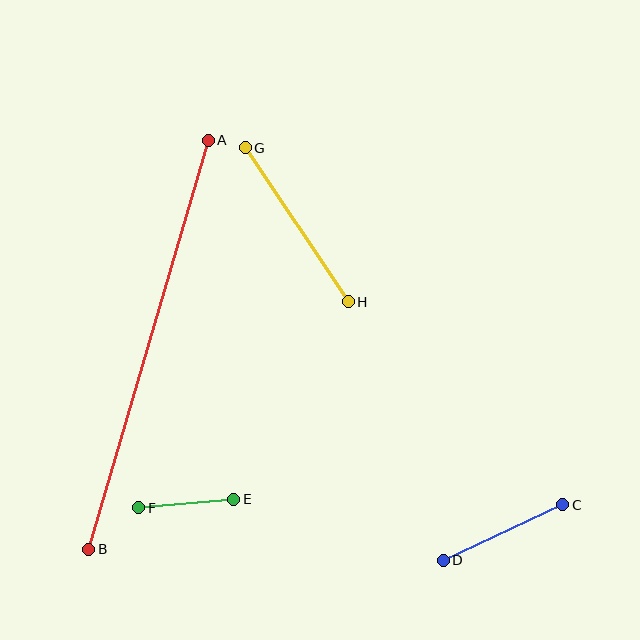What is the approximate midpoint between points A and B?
The midpoint is at approximately (148, 345) pixels.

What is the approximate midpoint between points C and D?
The midpoint is at approximately (503, 533) pixels.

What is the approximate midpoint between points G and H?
The midpoint is at approximately (297, 225) pixels.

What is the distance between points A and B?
The distance is approximately 426 pixels.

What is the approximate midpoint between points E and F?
The midpoint is at approximately (186, 503) pixels.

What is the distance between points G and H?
The distance is approximately 186 pixels.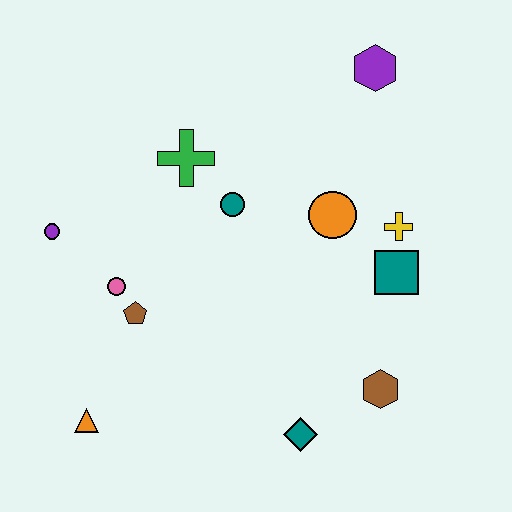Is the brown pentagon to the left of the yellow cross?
Yes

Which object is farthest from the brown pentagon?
The purple hexagon is farthest from the brown pentagon.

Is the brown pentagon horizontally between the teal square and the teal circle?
No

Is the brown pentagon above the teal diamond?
Yes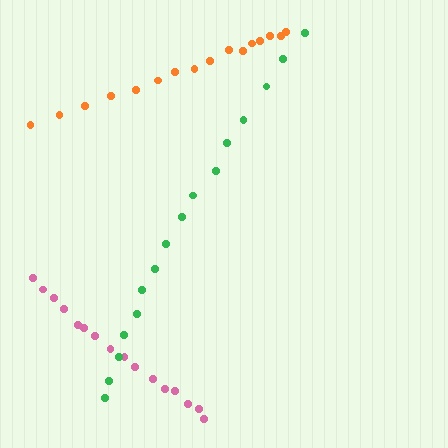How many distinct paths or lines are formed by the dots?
There are 3 distinct paths.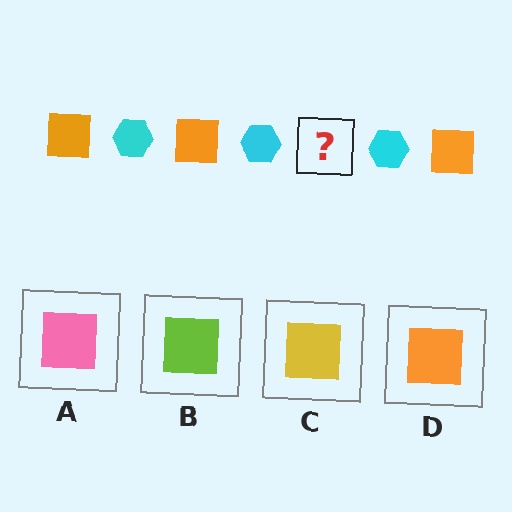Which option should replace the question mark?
Option D.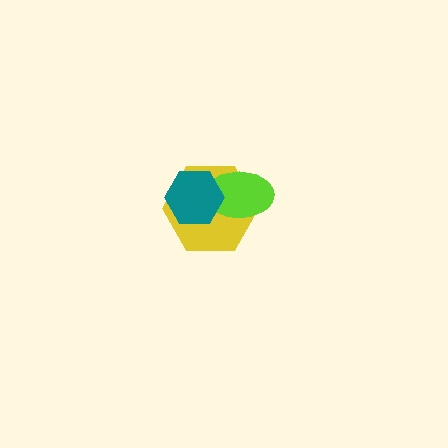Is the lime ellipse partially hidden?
Yes, it is partially covered by another shape.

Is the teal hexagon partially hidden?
No, no other shape covers it.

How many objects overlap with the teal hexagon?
2 objects overlap with the teal hexagon.